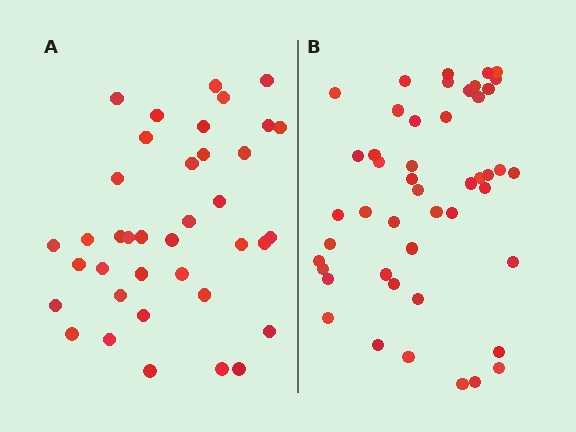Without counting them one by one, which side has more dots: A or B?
Region B (the right region) has more dots.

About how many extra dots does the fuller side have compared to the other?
Region B has roughly 8 or so more dots than region A.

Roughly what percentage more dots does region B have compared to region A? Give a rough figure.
About 25% more.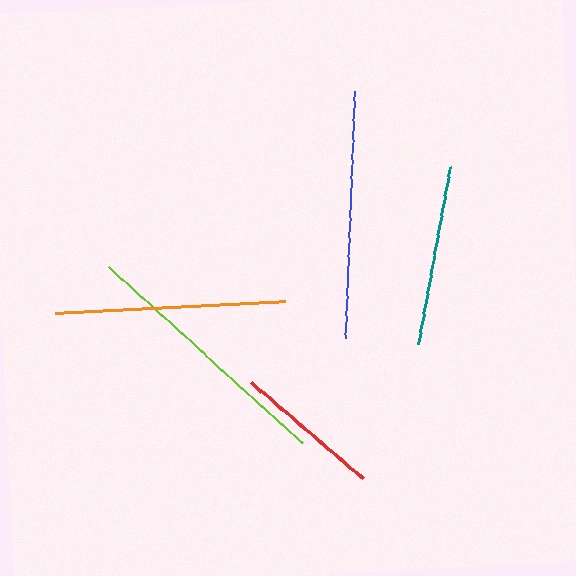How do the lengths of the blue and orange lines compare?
The blue and orange lines are approximately the same length.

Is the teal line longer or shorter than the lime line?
The lime line is longer than the teal line.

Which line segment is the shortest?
The red line is the shortest at approximately 148 pixels.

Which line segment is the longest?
The lime line is the longest at approximately 263 pixels.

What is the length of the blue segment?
The blue segment is approximately 247 pixels long.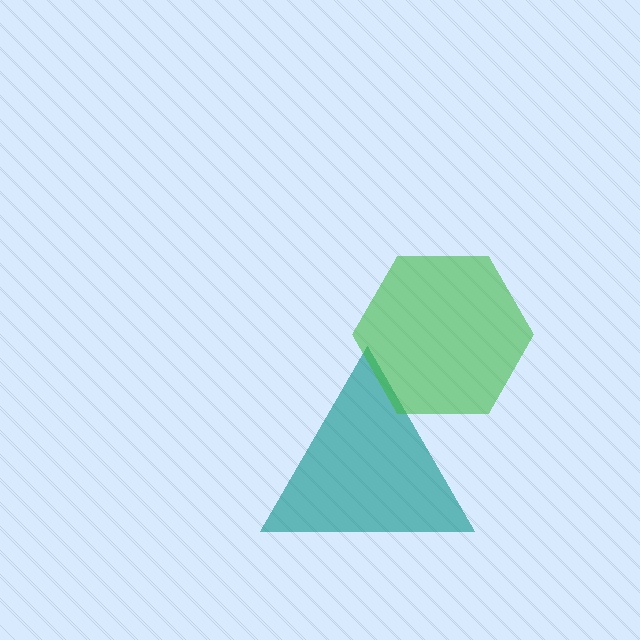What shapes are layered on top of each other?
The layered shapes are: a teal triangle, a green hexagon.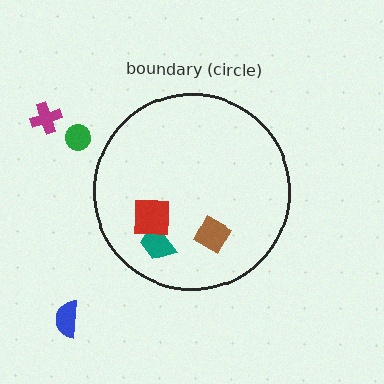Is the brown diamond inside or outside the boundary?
Inside.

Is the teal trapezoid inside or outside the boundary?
Inside.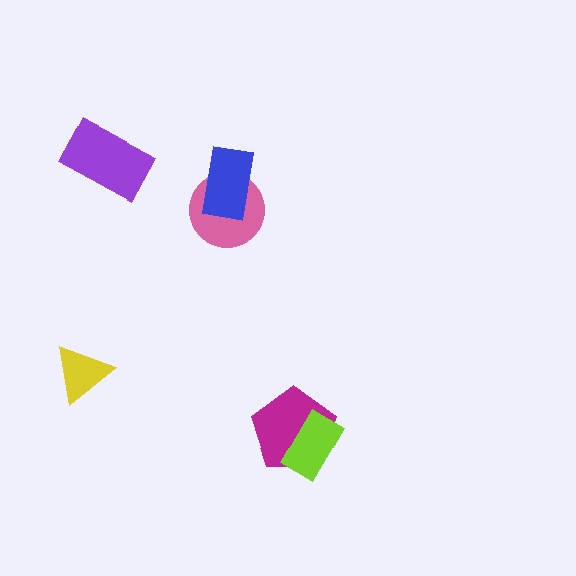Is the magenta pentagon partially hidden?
Yes, it is partially covered by another shape.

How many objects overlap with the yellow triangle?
0 objects overlap with the yellow triangle.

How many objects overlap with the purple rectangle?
0 objects overlap with the purple rectangle.